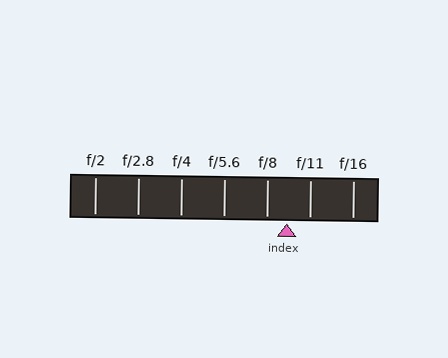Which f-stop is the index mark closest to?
The index mark is closest to f/8.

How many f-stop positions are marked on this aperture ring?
There are 7 f-stop positions marked.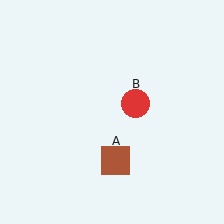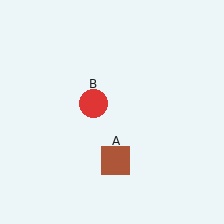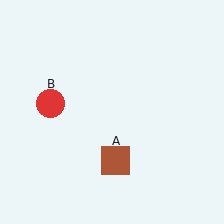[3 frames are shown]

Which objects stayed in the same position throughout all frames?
Brown square (object A) remained stationary.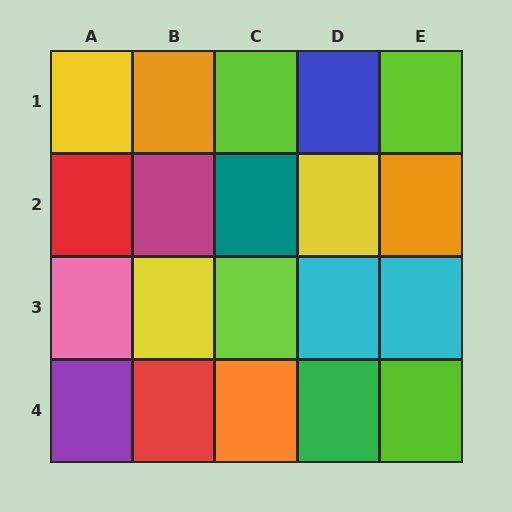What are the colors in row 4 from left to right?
Purple, red, orange, green, lime.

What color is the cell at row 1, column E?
Lime.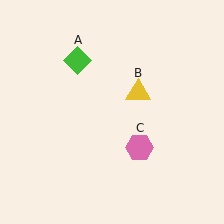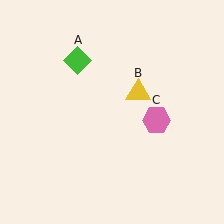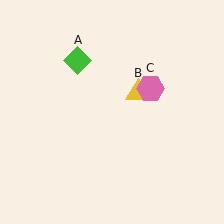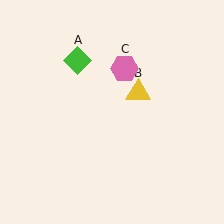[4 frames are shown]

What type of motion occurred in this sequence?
The pink hexagon (object C) rotated counterclockwise around the center of the scene.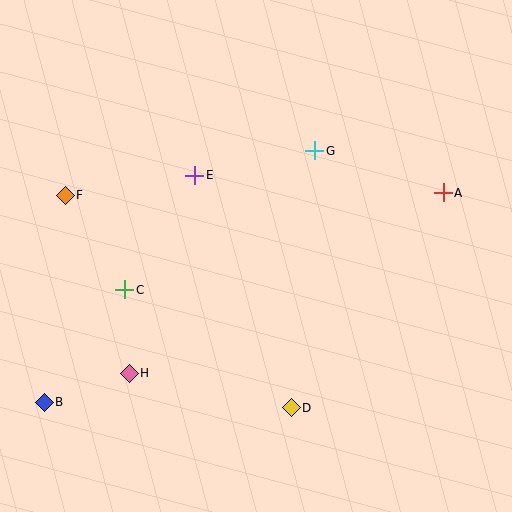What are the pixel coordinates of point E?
Point E is at (195, 175).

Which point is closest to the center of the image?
Point E at (195, 175) is closest to the center.